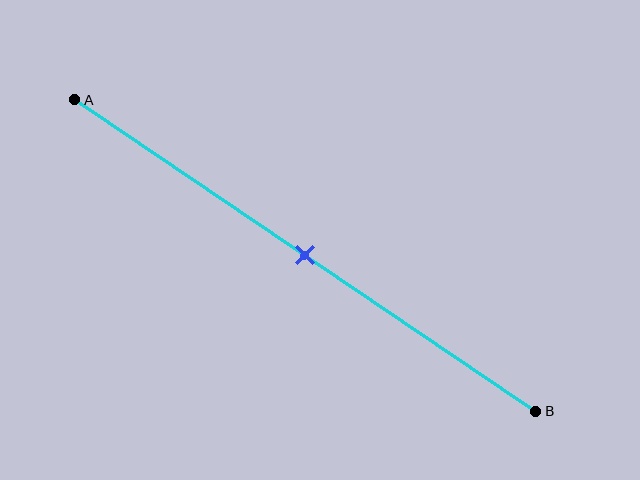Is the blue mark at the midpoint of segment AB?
Yes, the mark is approximately at the midpoint.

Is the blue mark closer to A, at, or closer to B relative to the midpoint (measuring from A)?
The blue mark is approximately at the midpoint of segment AB.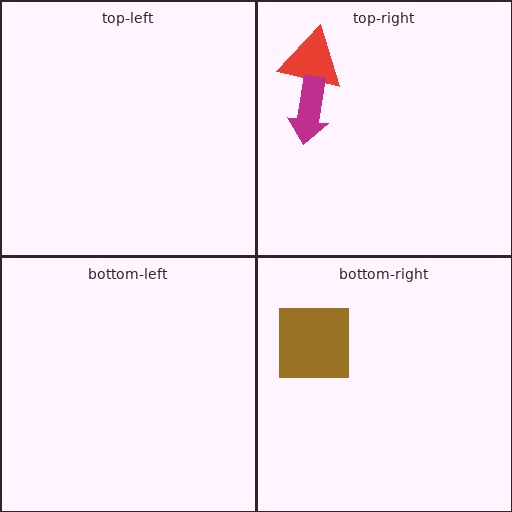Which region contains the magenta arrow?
The top-right region.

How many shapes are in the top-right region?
2.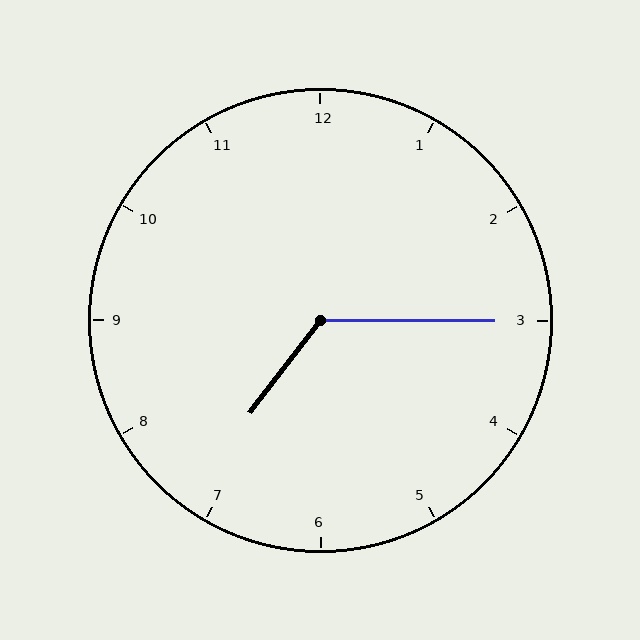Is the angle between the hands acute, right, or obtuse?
It is obtuse.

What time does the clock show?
7:15.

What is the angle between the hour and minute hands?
Approximately 128 degrees.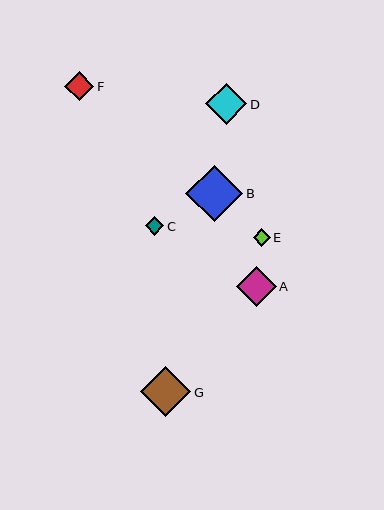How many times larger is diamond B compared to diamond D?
Diamond B is approximately 1.4 times the size of diamond D.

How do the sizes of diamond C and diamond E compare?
Diamond C and diamond E are approximately the same size.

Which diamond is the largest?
Diamond B is the largest with a size of approximately 57 pixels.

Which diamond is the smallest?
Diamond E is the smallest with a size of approximately 17 pixels.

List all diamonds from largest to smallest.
From largest to smallest: B, G, D, A, F, C, E.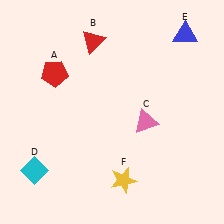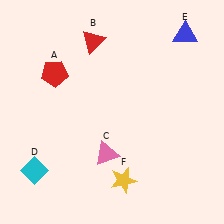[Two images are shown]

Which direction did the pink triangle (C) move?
The pink triangle (C) moved left.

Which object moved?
The pink triangle (C) moved left.